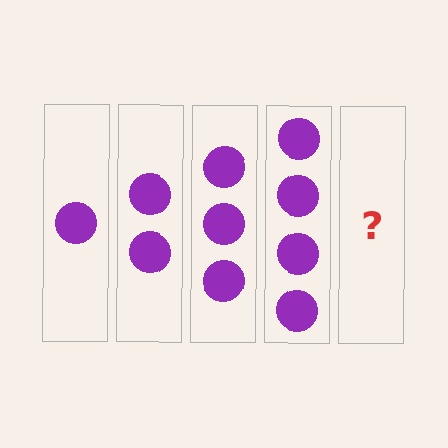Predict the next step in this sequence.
The next step is 5 circles.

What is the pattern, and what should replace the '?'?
The pattern is that each step adds one more circle. The '?' should be 5 circles.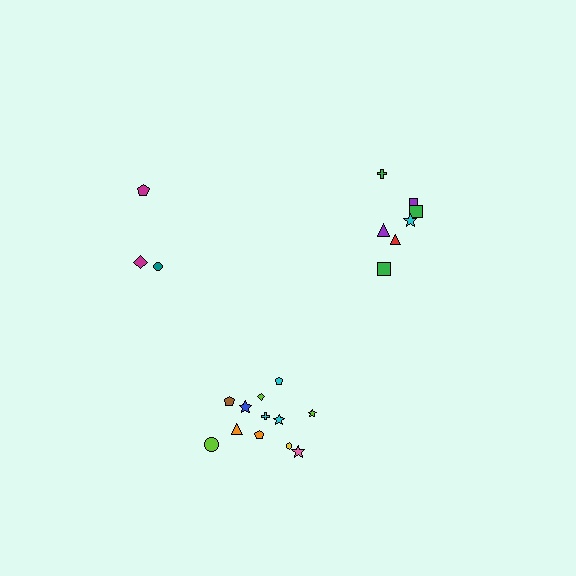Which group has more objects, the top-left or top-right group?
The top-right group.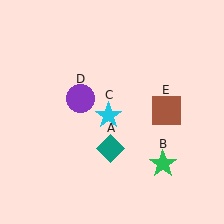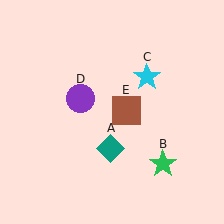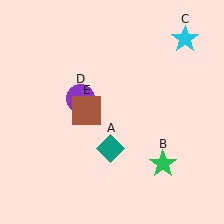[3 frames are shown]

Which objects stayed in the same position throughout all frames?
Teal diamond (object A) and green star (object B) and purple circle (object D) remained stationary.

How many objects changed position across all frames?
2 objects changed position: cyan star (object C), brown square (object E).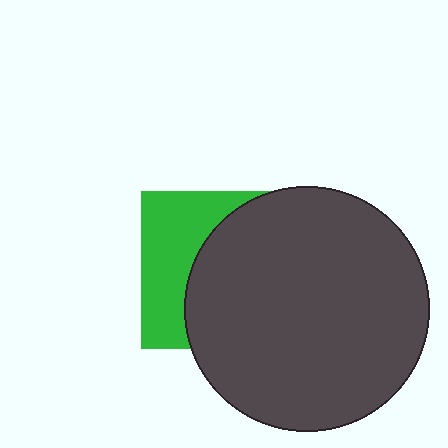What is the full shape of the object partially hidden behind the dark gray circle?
The partially hidden object is a green square.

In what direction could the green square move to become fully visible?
The green square could move left. That would shift it out from behind the dark gray circle entirely.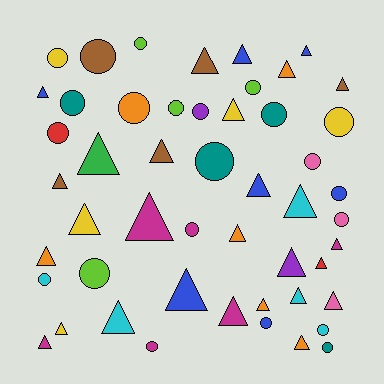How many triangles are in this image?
There are 28 triangles.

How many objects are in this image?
There are 50 objects.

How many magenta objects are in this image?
There are 6 magenta objects.